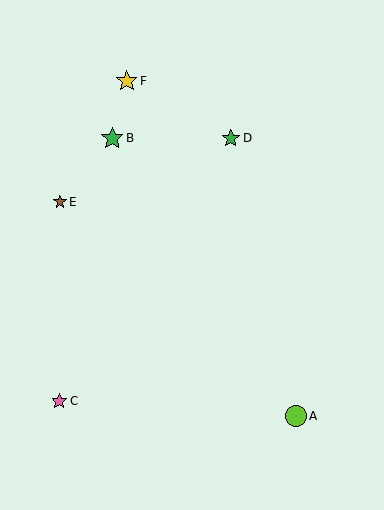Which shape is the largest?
The green star (labeled B) is the largest.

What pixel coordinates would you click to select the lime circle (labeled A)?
Click at (296, 416) to select the lime circle A.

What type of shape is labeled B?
Shape B is a green star.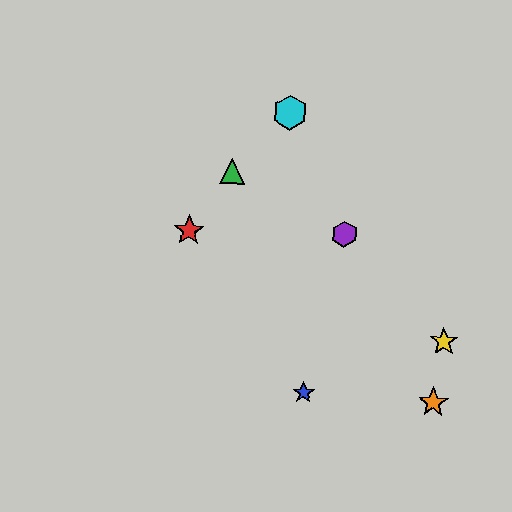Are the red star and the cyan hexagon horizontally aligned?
No, the red star is at y≈230 and the cyan hexagon is at y≈112.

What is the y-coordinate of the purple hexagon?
The purple hexagon is at y≈234.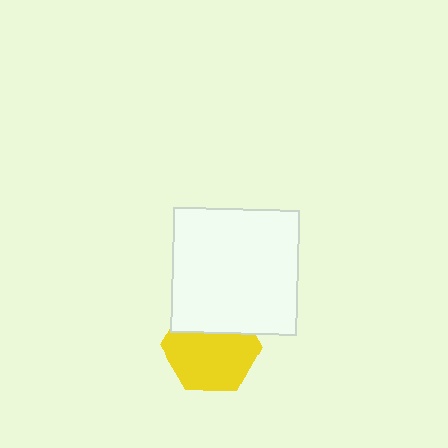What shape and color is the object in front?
The object in front is a white square.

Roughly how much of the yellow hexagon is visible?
Most of it is visible (roughly 68%).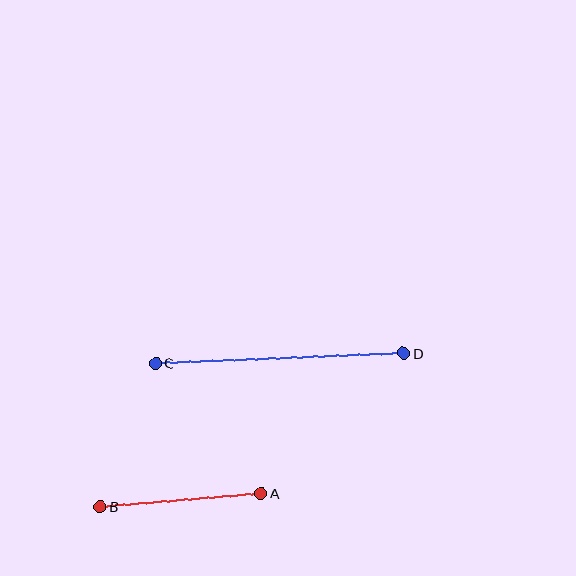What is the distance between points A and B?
The distance is approximately 161 pixels.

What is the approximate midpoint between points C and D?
The midpoint is at approximately (280, 358) pixels.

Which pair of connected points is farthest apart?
Points C and D are farthest apart.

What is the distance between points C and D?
The distance is approximately 248 pixels.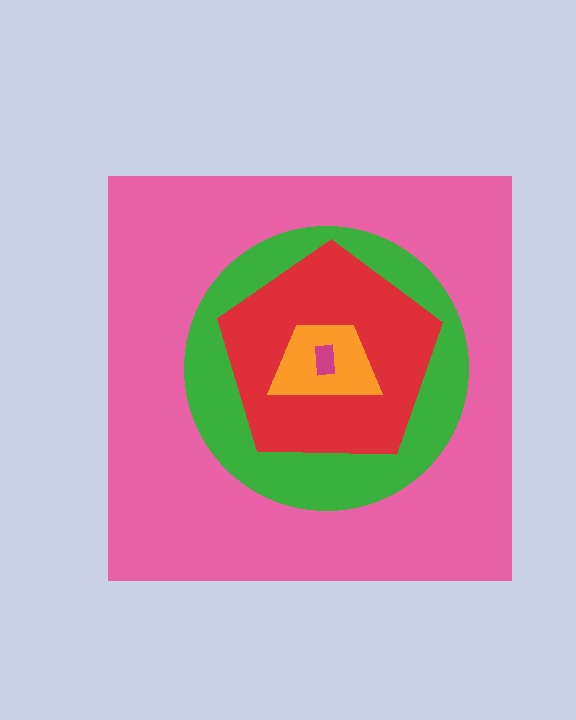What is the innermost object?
The magenta rectangle.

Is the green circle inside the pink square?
Yes.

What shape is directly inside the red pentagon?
The orange trapezoid.